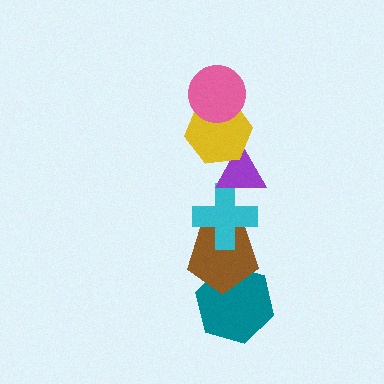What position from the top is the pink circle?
The pink circle is 1st from the top.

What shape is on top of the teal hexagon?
The brown pentagon is on top of the teal hexagon.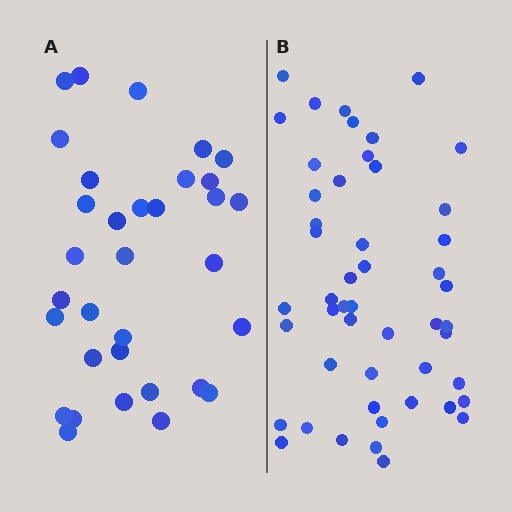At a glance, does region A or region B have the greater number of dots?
Region B (the right region) has more dots.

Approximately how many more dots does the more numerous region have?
Region B has approximately 15 more dots than region A.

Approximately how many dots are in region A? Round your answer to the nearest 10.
About 30 dots. (The exact count is 33, which rounds to 30.)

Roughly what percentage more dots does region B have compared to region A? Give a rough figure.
About 50% more.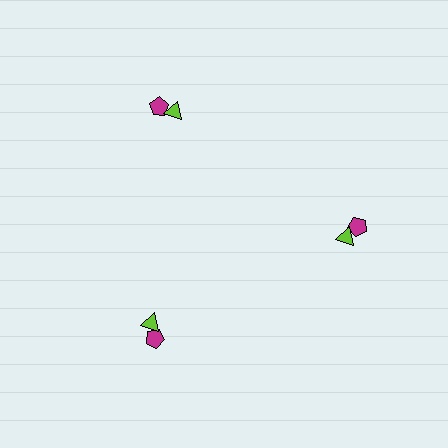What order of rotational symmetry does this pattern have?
This pattern has 3-fold rotational symmetry.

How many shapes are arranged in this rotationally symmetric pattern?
There are 6 shapes, arranged in 3 groups of 2.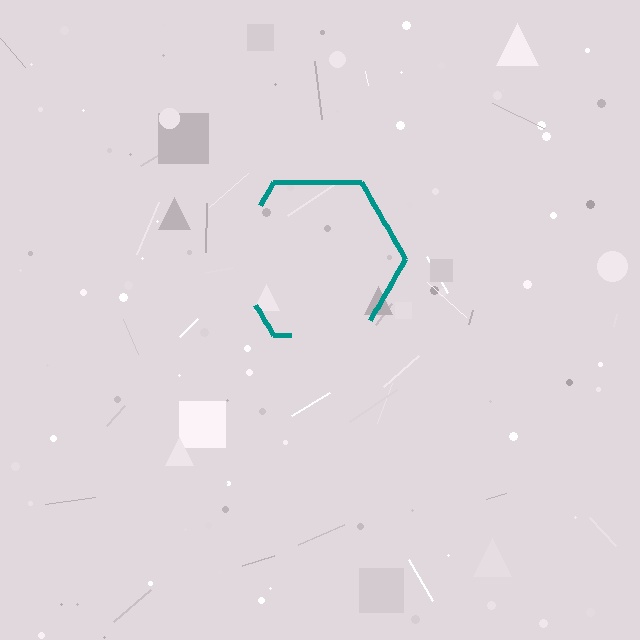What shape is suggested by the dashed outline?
The dashed outline suggests a hexagon.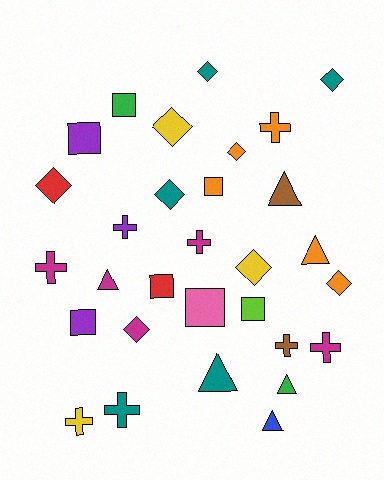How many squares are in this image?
There are 7 squares.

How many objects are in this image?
There are 30 objects.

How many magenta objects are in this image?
There are 5 magenta objects.